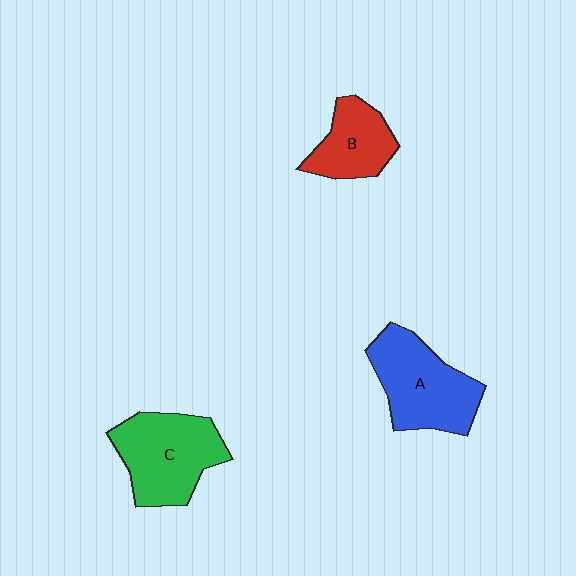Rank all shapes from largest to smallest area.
From largest to smallest: A (blue), C (green), B (red).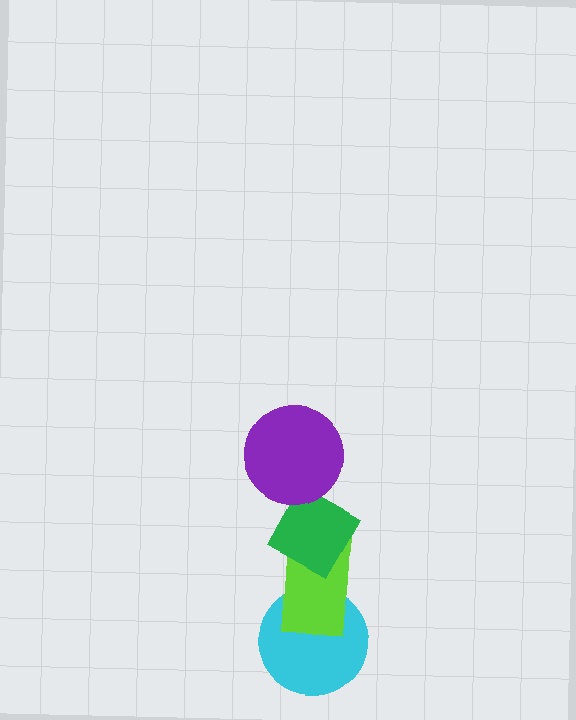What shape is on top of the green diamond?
The purple circle is on top of the green diamond.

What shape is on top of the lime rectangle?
The green diamond is on top of the lime rectangle.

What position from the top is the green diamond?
The green diamond is 2nd from the top.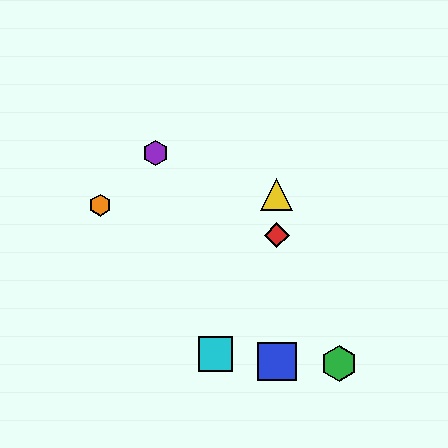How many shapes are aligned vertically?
3 shapes (the red diamond, the blue square, the yellow triangle) are aligned vertically.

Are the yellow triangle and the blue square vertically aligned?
Yes, both are at x≈277.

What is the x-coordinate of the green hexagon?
The green hexagon is at x≈339.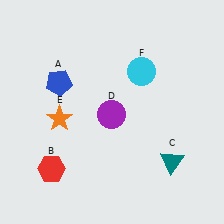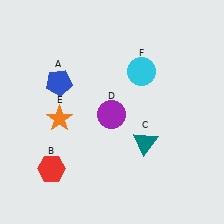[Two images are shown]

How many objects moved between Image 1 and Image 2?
1 object moved between the two images.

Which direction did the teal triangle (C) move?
The teal triangle (C) moved left.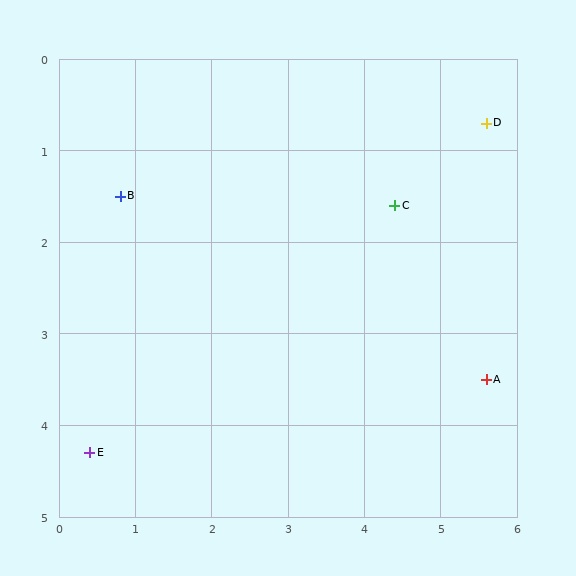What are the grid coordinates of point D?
Point D is at approximately (5.6, 0.7).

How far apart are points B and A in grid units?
Points B and A are about 5.2 grid units apart.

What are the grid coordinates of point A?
Point A is at approximately (5.6, 3.5).